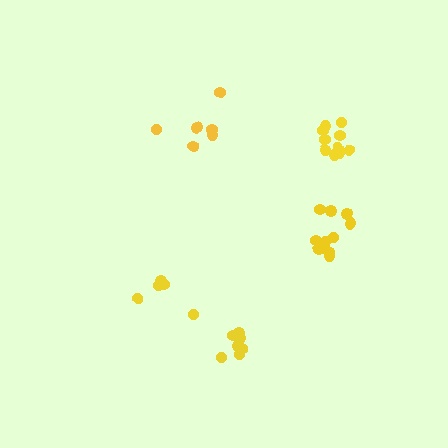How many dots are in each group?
Group 1: 5 dots, Group 2: 10 dots, Group 3: 7 dots, Group 4: 6 dots, Group 5: 11 dots (39 total).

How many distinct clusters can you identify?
There are 5 distinct clusters.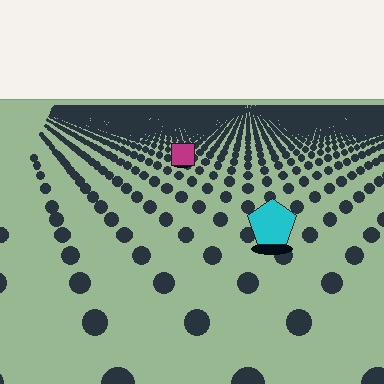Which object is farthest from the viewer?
The magenta square is farthest from the viewer. It appears smaller and the ground texture around it is denser.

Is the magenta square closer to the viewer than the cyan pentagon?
No. The cyan pentagon is closer — you can tell from the texture gradient: the ground texture is coarser near it.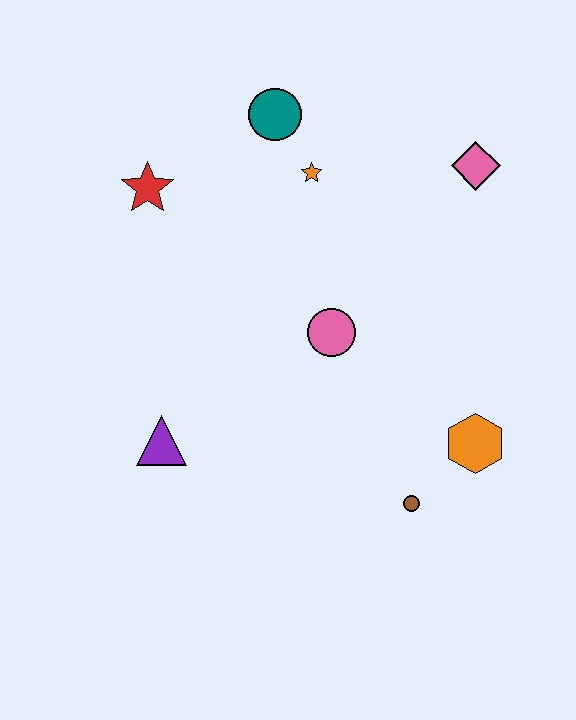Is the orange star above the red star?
Yes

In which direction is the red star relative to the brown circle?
The red star is above the brown circle.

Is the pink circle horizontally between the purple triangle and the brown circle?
Yes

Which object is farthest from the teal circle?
The brown circle is farthest from the teal circle.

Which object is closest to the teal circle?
The orange star is closest to the teal circle.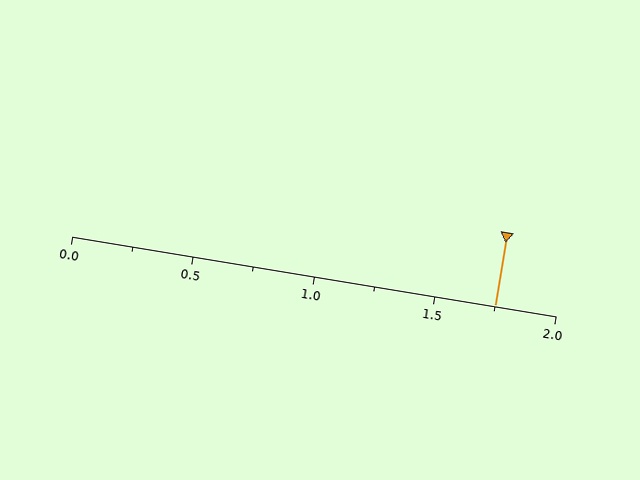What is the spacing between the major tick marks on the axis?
The major ticks are spaced 0.5 apart.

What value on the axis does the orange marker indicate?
The marker indicates approximately 1.75.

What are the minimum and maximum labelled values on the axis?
The axis runs from 0.0 to 2.0.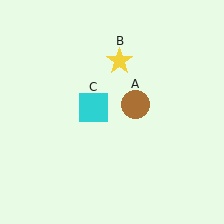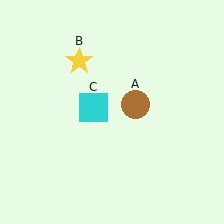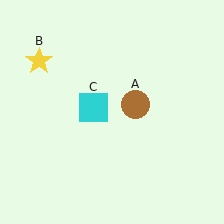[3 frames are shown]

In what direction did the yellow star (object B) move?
The yellow star (object B) moved left.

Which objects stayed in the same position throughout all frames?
Brown circle (object A) and cyan square (object C) remained stationary.